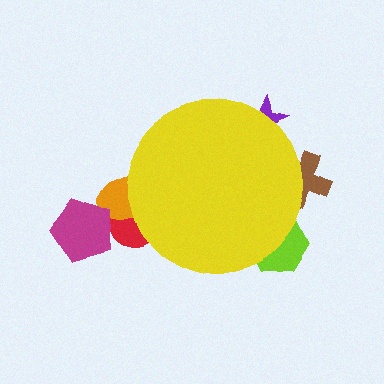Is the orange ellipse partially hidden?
Yes, the orange ellipse is partially hidden behind the yellow circle.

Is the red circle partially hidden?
Yes, the red circle is partially hidden behind the yellow circle.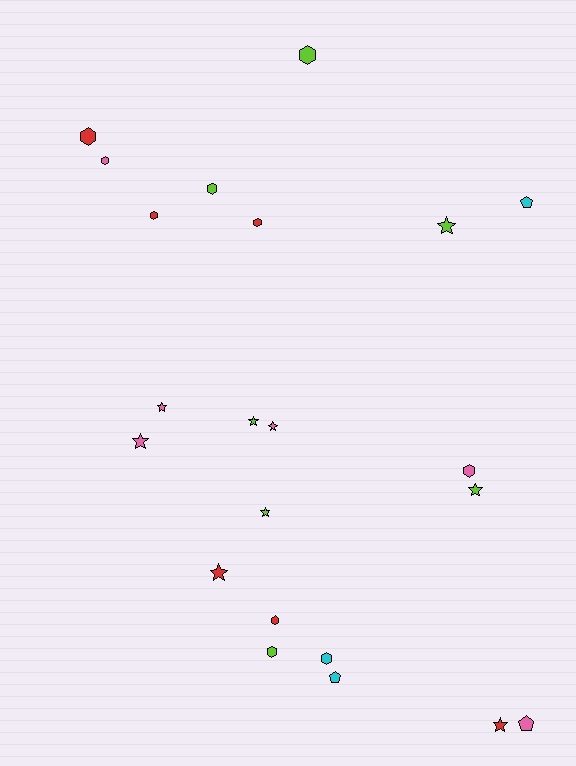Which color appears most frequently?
Lime, with 7 objects.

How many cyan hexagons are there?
There is 1 cyan hexagon.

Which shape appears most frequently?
Hexagon, with 10 objects.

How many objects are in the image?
There are 22 objects.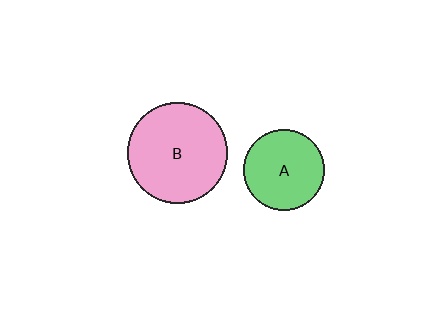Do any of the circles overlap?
No, none of the circles overlap.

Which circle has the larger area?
Circle B (pink).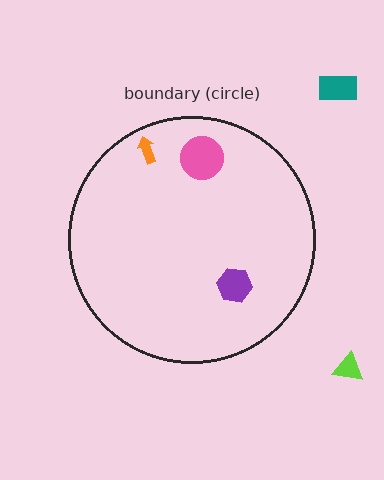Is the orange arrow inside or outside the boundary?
Inside.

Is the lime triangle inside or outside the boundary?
Outside.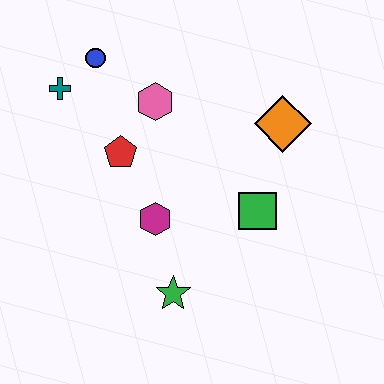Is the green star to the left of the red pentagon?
No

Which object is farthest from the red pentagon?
The orange diamond is farthest from the red pentagon.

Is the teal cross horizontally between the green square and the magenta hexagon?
No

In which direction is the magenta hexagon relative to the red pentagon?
The magenta hexagon is below the red pentagon.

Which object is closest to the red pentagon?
The pink hexagon is closest to the red pentagon.